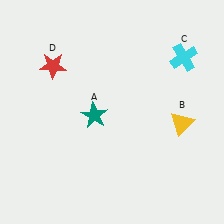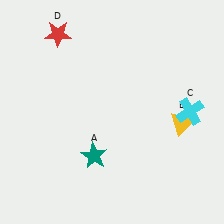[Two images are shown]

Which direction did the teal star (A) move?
The teal star (A) moved down.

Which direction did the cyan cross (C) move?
The cyan cross (C) moved down.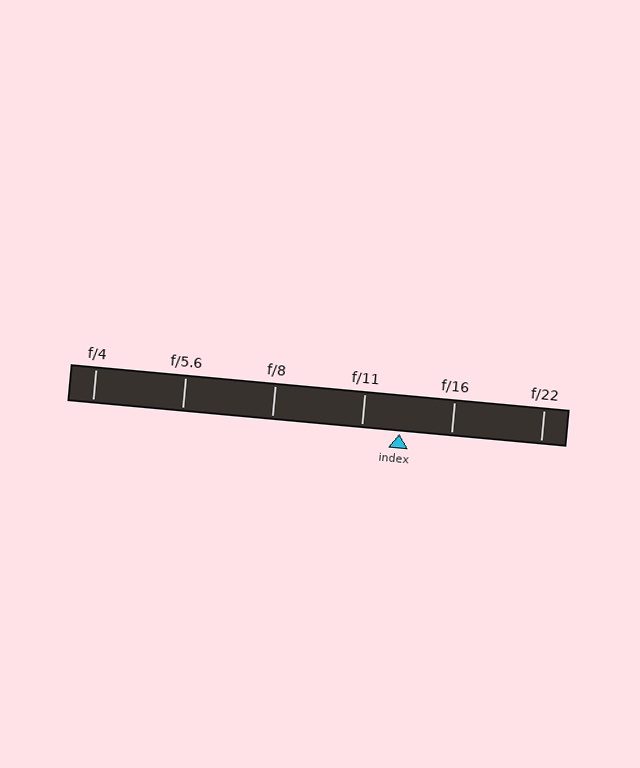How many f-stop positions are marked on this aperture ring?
There are 6 f-stop positions marked.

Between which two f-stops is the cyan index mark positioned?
The index mark is between f/11 and f/16.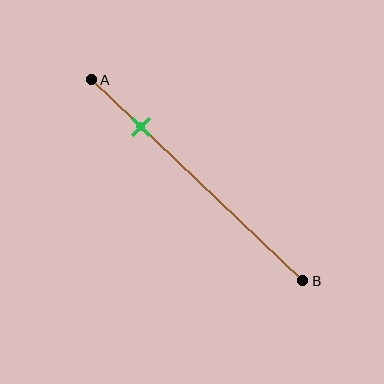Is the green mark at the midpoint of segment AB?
No, the mark is at about 25% from A, not at the 50% midpoint.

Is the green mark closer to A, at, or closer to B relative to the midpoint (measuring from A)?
The green mark is closer to point A than the midpoint of segment AB.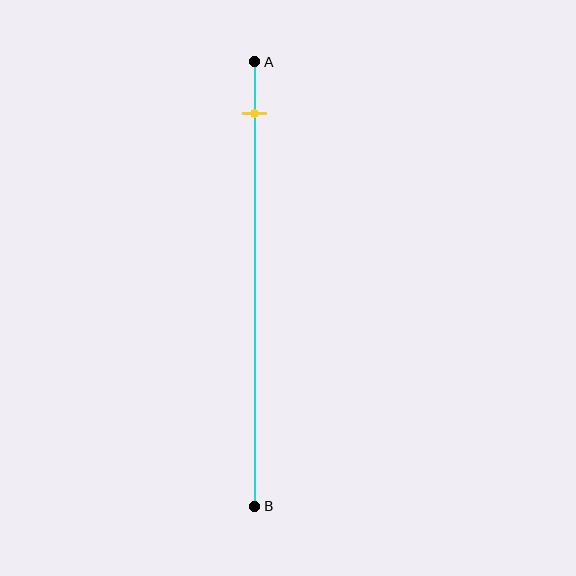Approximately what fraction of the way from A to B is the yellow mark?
The yellow mark is approximately 10% of the way from A to B.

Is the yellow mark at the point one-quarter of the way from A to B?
No, the mark is at about 10% from A, not at the 25% one-quarter point.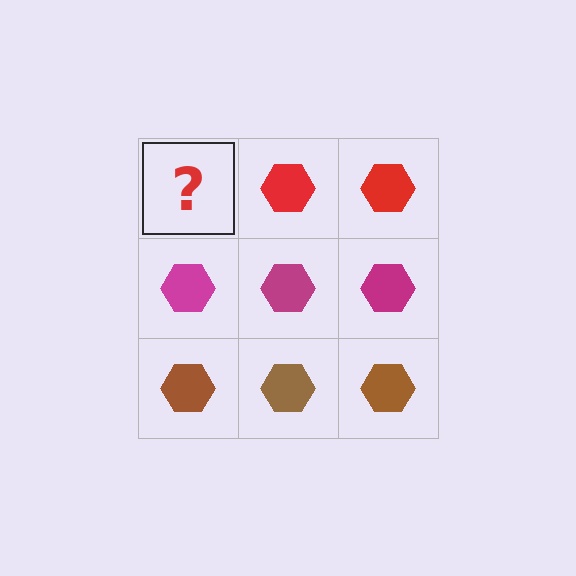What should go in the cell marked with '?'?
The missing cell should contain a red hexagon.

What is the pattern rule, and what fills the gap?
The rule is that each row has a consistent color. The gap should be filled with a red hexagon.